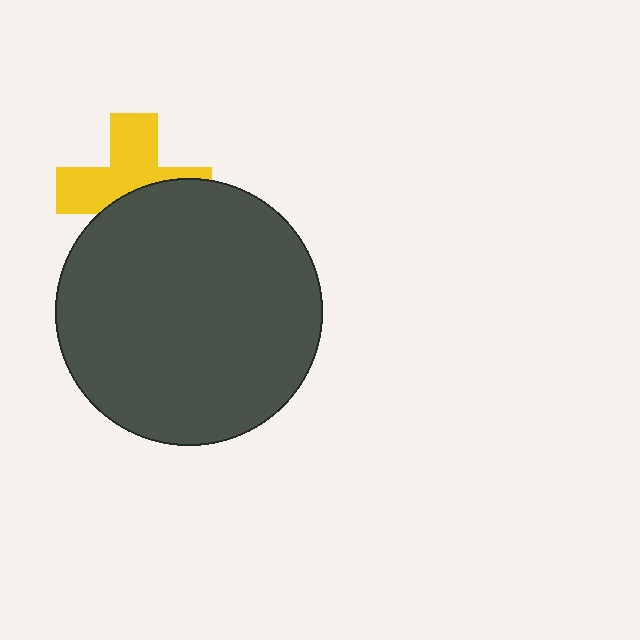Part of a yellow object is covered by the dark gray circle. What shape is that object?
It is a cross.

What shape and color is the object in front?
The object in front is a dark gray circle.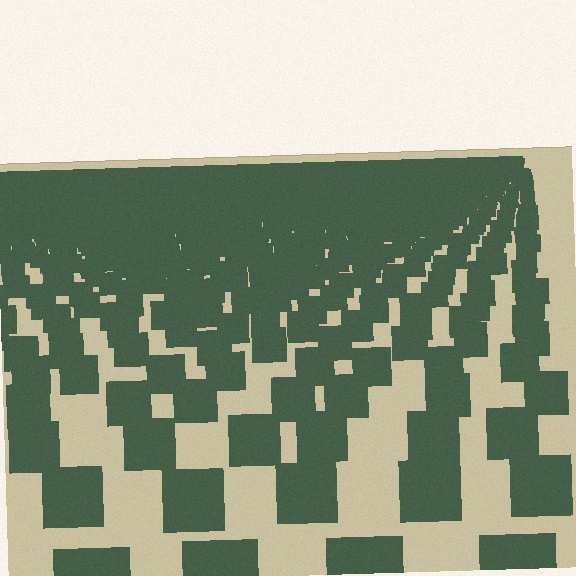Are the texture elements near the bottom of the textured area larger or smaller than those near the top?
Larger. Near the bottom, elements are closer to the viewer and appear at a bigger on-screen size.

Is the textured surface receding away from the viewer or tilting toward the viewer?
The surface is receding away from the viewer. Texture elements get smaller and denser toward the top.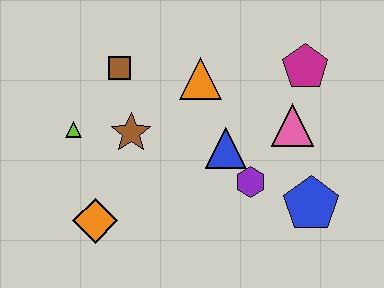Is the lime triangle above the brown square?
No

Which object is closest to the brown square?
The brown star is closest to the brown square.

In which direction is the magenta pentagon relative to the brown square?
The magenta pentagon is to the right of the brown square.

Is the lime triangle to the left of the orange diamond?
Yes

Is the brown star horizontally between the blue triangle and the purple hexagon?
No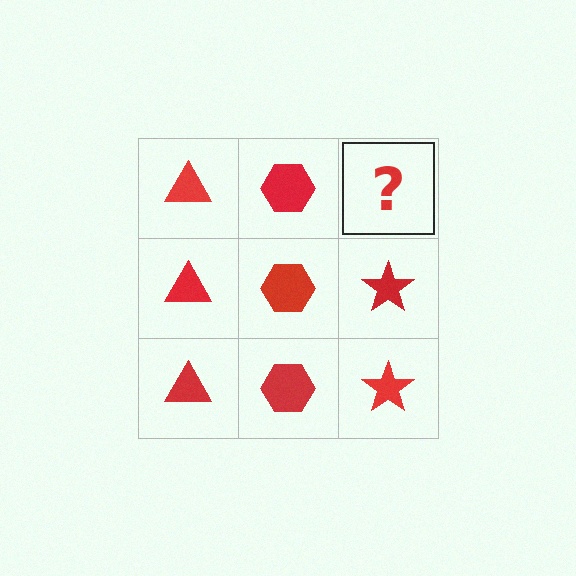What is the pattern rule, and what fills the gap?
The rule is that each column has a consistent shape. The gap should be filled with a red star.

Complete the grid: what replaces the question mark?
The question mark should be replaced with a red star.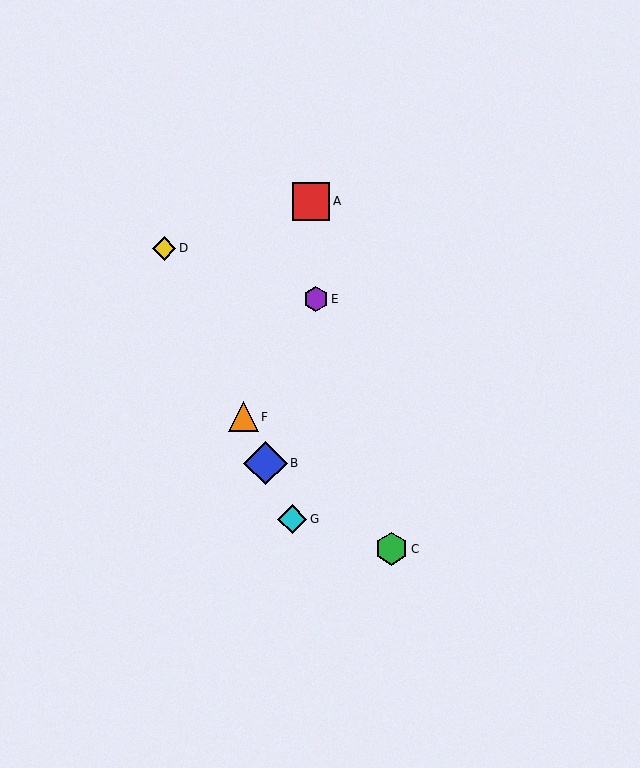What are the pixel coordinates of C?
Object C is at (392, 549).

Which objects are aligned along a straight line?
Objects B, D, F, G are aligned along a straight line.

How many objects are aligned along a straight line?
4 objects (B, D, F, G) are aligned along a straight line.